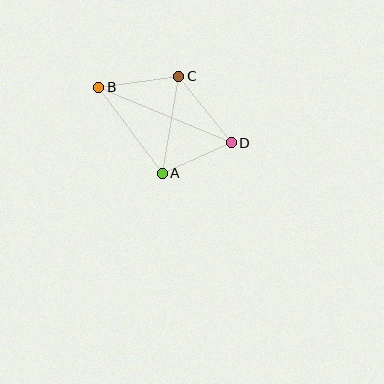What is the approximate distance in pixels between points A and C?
The distance between A and C is approximately 98 pixels.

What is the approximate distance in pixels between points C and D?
The distance between C and D is approximately 85 pixels.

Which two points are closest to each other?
Points A and D are closest to each other.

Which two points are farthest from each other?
Points B and D are farthest from each other.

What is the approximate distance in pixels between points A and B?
The distance between A and B is approximately 107 pixels.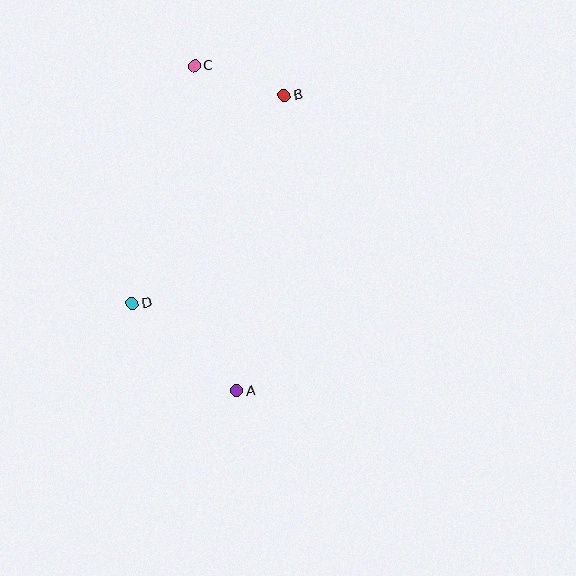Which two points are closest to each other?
Points B and C are closest to each other.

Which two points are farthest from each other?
Points A and C are farthest from each other.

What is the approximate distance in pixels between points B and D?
The distance between B and D is approximately 258 pixels.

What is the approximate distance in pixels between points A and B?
The distance between A and B is approximately 300 pixels.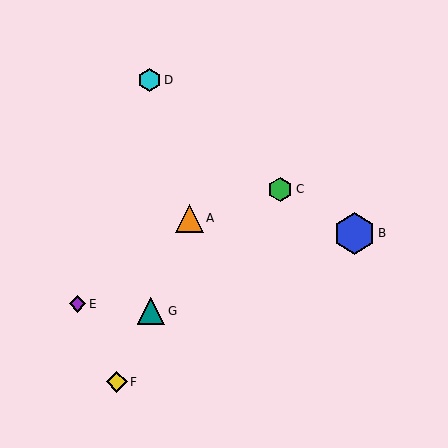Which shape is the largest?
The blue hexagon (labeled B) is the largest.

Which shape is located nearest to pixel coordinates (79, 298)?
The purple diamond (labeled E) at (77, 304) is nearest to that location.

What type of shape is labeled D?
Shape D is a cyan hexagon.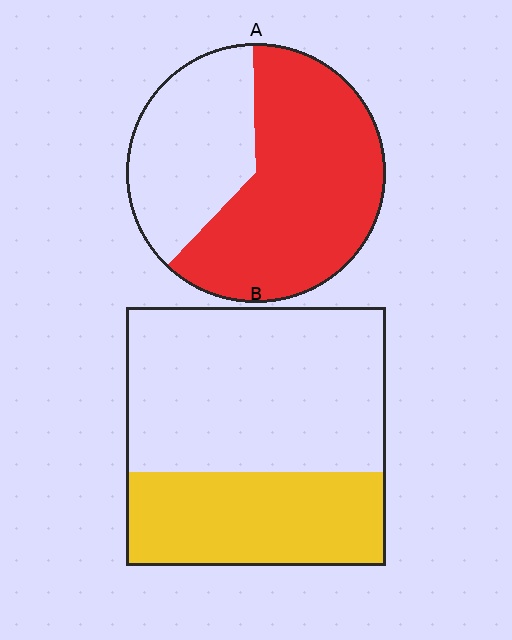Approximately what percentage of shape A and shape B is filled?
A is approximately 65% and B is approximately 35%.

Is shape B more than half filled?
No.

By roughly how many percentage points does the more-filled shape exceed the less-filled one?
By roughly 25 percentage points (A over B).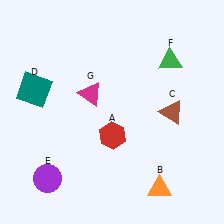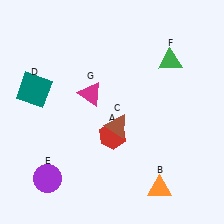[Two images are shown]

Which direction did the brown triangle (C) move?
The brown triangle (C) moved left.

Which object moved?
The brown triangle (C) moved left.